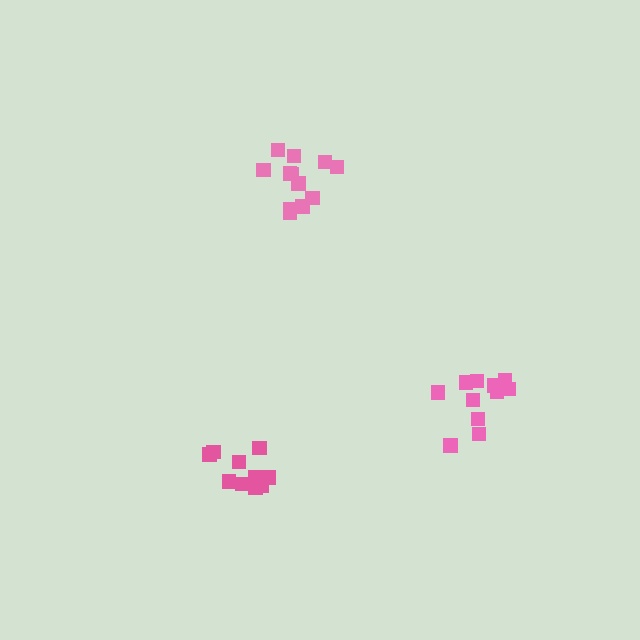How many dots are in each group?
Group 1: 11 dots, Group 2: 12 dots, Group 3: 11 dots (34 total).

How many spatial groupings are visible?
There are 3 spatial groupings.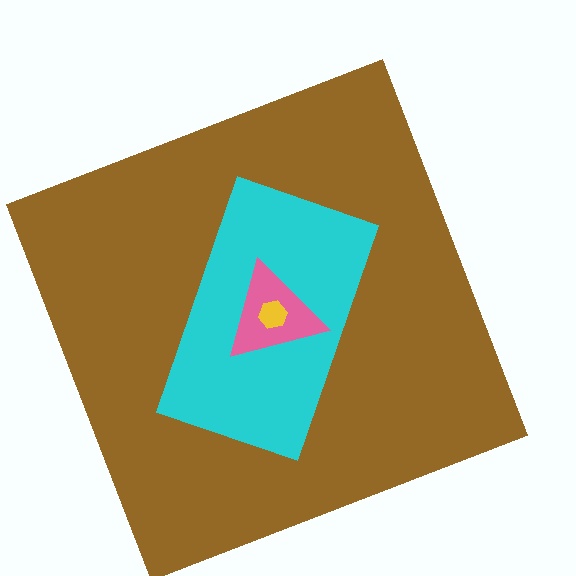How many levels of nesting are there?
4.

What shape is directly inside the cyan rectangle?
The pink triangle.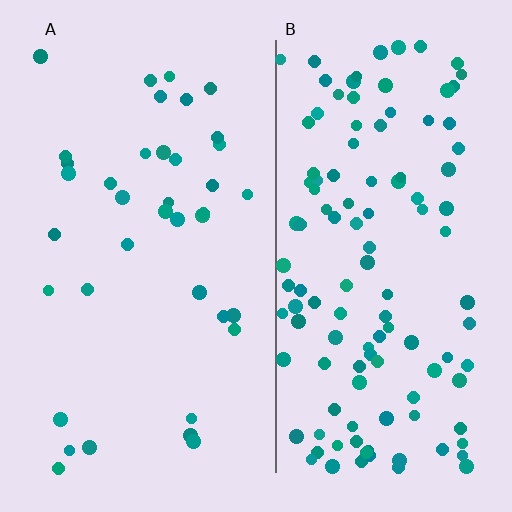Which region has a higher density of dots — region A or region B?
B (the right).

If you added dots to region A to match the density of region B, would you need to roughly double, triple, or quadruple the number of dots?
Approximately triple.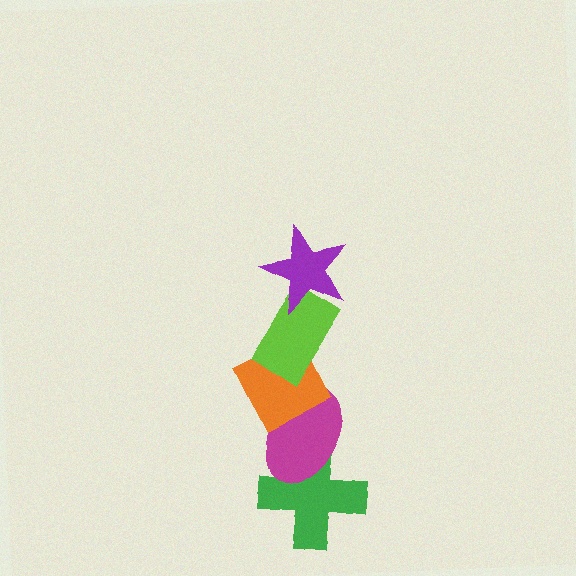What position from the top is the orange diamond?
The orange diamond is 3rd from the top.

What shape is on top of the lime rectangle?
The purple star is on top of the lime rectangle.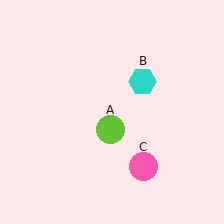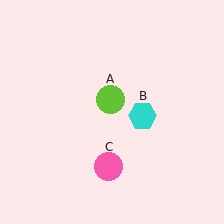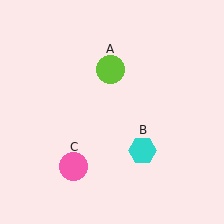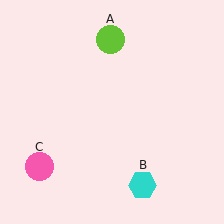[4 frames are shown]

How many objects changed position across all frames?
3 objects changed position: lime circle (object A), cyan hexagon (object B), pink circle (object C).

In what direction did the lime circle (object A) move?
The lime circle (object A) moved up.